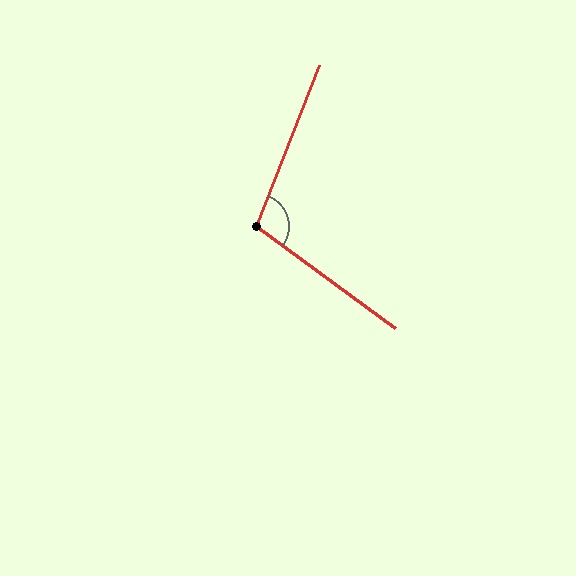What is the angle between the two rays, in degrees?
Approximately 105 degrees.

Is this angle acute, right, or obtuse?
It is obtuse.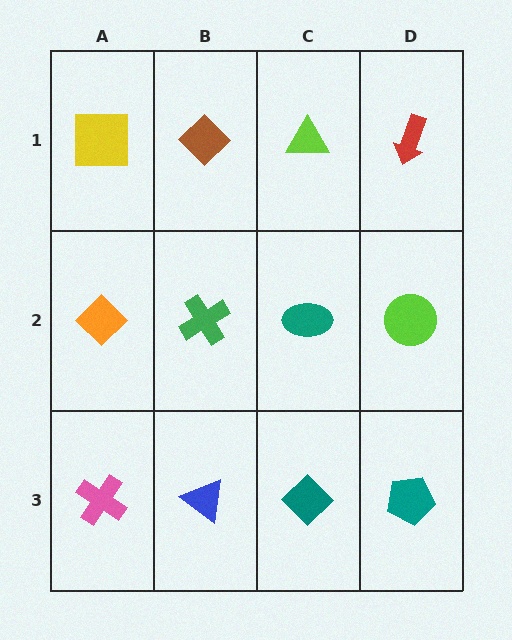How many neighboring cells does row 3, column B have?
3.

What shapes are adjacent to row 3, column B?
A green cross (row 2, column B), a pink cross (row 3, column A), a teal diamond (row 3, column C).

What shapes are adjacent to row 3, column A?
An orange diamond (row 2, column A), a blue triangle (row 3, column B).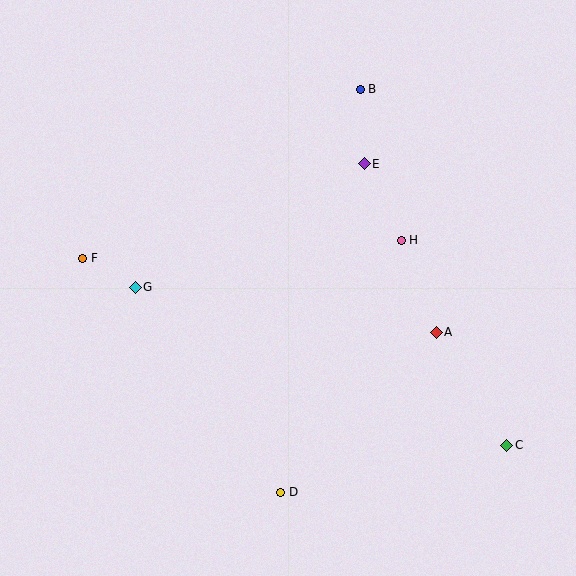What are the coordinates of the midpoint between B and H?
The midpoint between B and H is at (381, 165).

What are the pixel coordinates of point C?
Point C is at (507, 445).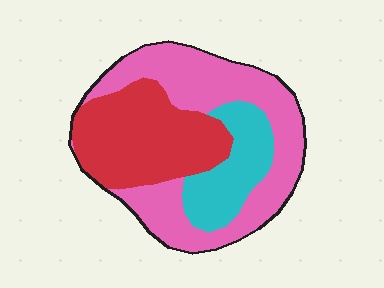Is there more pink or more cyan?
Pink.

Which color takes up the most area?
Pink, at roughly 45%.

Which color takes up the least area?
Cyan, at roughly 20%.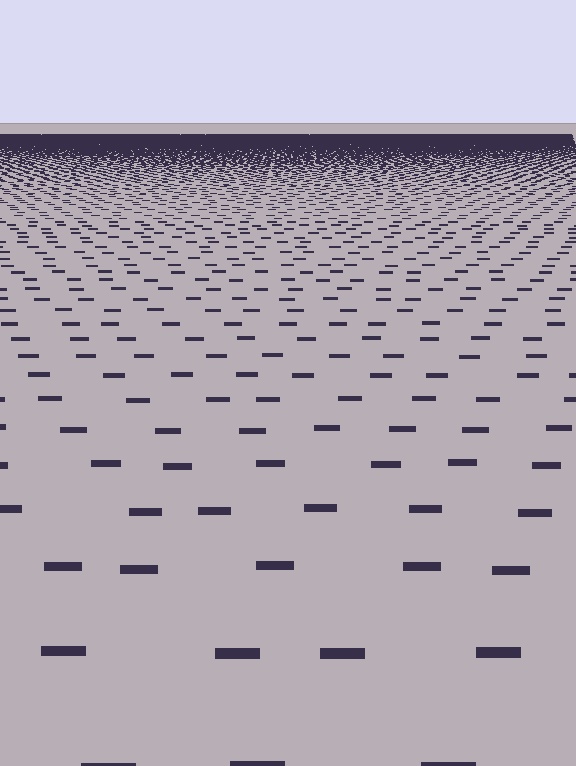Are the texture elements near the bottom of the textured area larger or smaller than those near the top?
Larger. Near the bottom, elements are closer to the viewer and appear at a bigger on-screen size.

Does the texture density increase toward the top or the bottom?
Density increases toward the top.